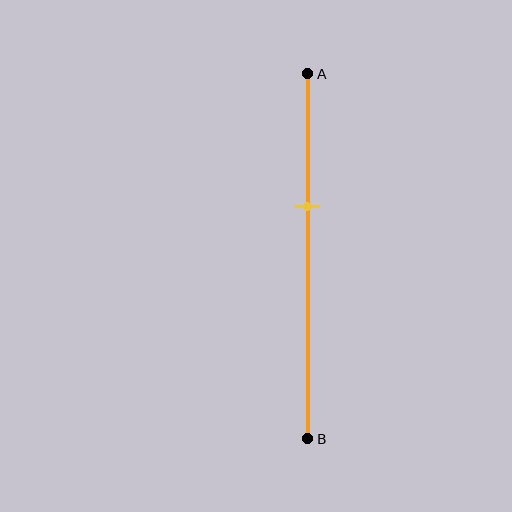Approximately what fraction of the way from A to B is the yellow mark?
The yellow mark is approximately 35% of the way from A to B.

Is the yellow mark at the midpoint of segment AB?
No, the mark is at about 35% from A, not at the 50% midpoint.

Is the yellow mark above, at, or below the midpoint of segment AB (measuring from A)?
The yellow mark is above the midpoint of segment AB.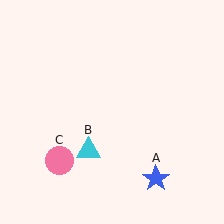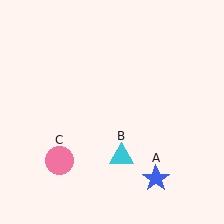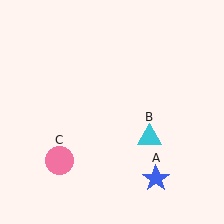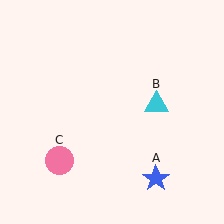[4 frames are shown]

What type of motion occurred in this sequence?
The cyan triangle (object B) rotated counterclockwise around the center of the scene.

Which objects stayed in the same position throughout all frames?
Blue star (object A) and pink circle (object C) remained stationary.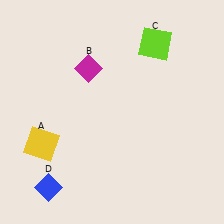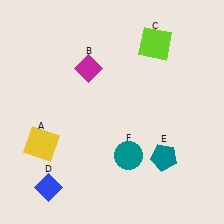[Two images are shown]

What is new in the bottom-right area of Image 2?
A teal pentagon (E) was added in the bottom-right area of Image 2.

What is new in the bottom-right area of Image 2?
A teal circle (F) was added in the bottom-right area of Image 2.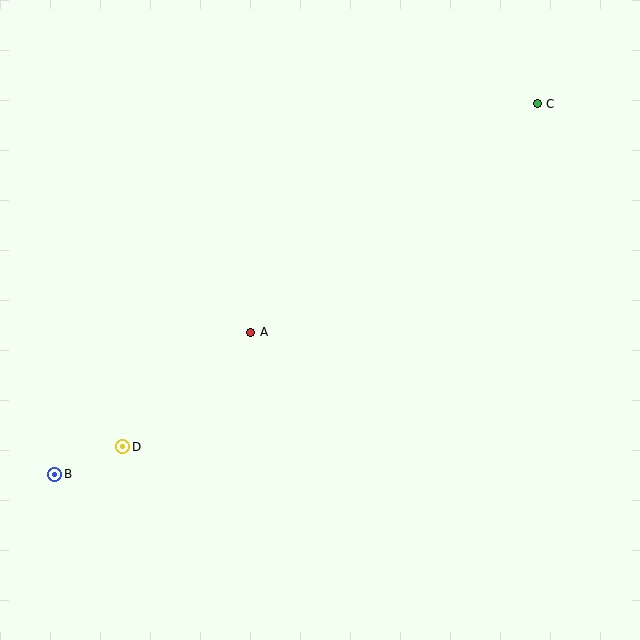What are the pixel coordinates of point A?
Point A is at (251, 332).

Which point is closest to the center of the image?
Point A at (251, 332) is closest to the center.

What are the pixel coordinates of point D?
Point D is at (123, 447).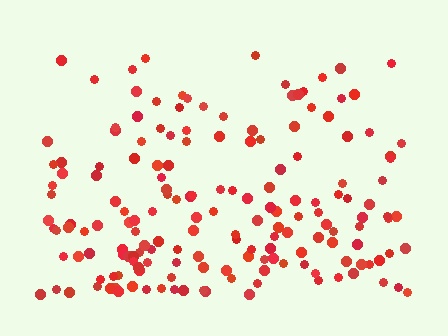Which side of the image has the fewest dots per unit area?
The top.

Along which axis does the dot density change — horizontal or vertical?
Vertical.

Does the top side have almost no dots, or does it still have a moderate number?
Still a moderate number, just noticeably fewer than the bottom.